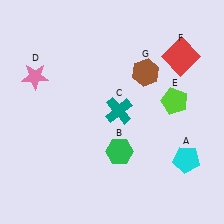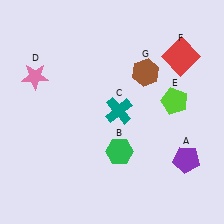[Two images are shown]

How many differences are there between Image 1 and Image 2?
There is 1 difference between the two images.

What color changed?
The pentagon (A) changed from cyan in Image 1 to purple in Image 2.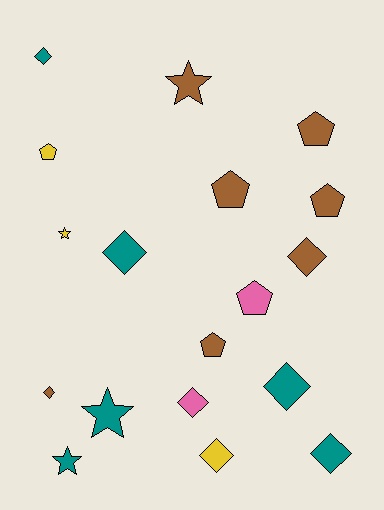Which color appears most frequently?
Brown, with 7 objects.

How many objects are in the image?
There are 18 objects.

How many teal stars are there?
There are 2 teal stars.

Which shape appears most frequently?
Diamond, with 8 objects.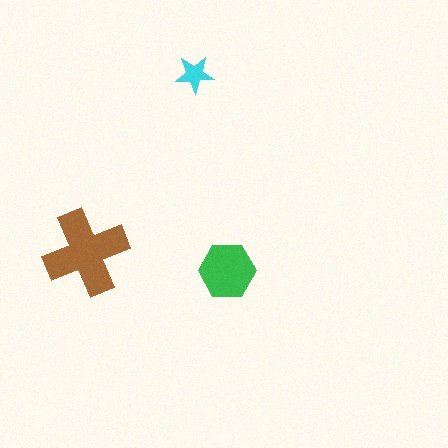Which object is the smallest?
The cyan star.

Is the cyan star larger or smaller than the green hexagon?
Smaller.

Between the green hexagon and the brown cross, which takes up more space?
The brown cross.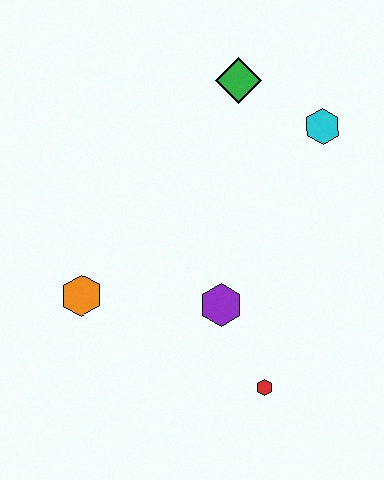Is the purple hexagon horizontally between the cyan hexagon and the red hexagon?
No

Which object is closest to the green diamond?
The cyan hexagon is closest to the green diamond.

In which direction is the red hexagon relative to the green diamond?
The red hexagon is below the green diamond.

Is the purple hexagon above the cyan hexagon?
No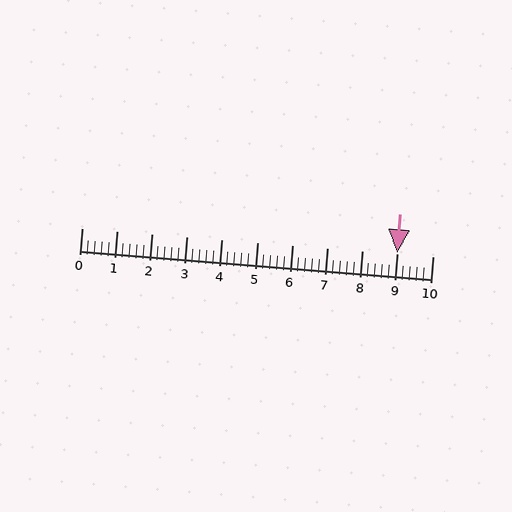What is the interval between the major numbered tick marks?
The major tick marks are spaced 1 units apart.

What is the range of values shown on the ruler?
The ruler shows values from 0 to 10.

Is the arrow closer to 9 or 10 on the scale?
The arrow is closer to 9.